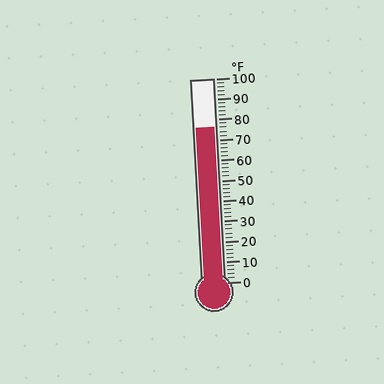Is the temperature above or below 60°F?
The temperature is above 60°F.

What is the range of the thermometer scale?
The thermometer scale ranges from 0°F to 100°F.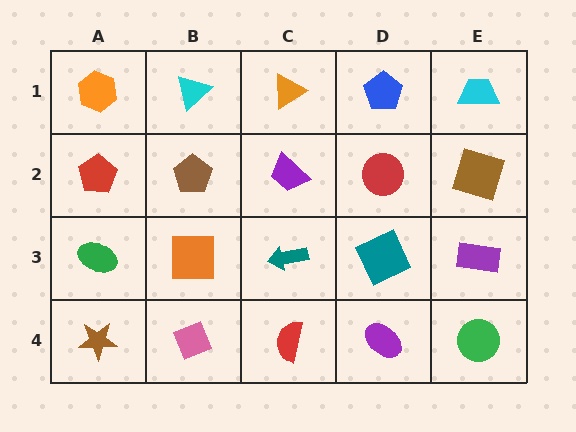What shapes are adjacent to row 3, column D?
A red circle (row 2, column D), a purple ellipse (row 4, column D), a teal arrow (row 3, column C), a purple rectangle (row 3, column E).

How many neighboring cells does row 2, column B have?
4.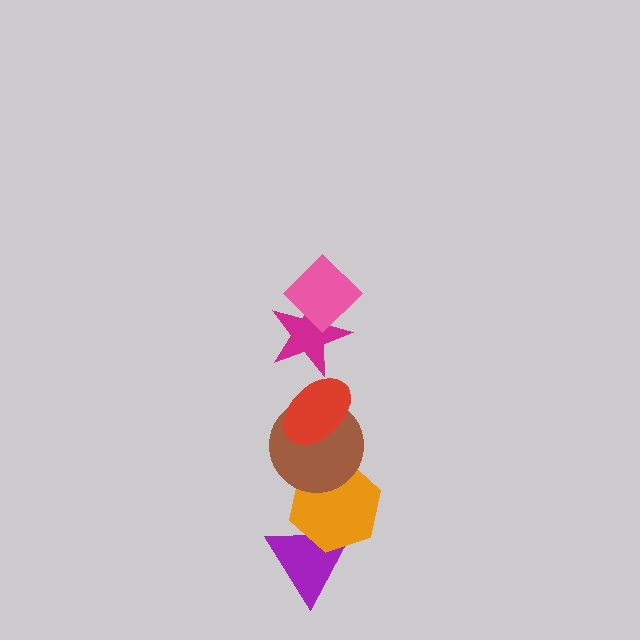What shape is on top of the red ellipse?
The magenta star is on top of the red ellipse.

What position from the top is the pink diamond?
The pink diamond is 1st from the top.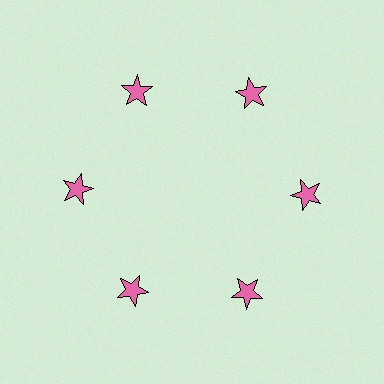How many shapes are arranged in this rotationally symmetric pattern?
There are 6 shapes, arranged in 6 groups of 1.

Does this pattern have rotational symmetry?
Yes, this pattern has 6-fold rotational symmetry. It looks the same after rotating 60 degrees around the center.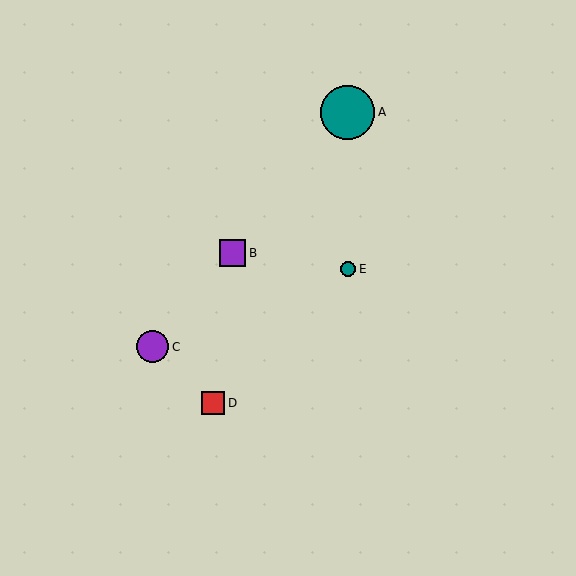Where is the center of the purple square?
The center of the purple square is at (233, 253).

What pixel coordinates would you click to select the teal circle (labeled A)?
Click at (348, 112) to select the teal circle A.